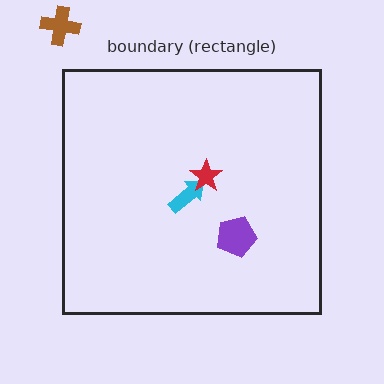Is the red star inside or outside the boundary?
Inside.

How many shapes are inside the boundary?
3 inside, 1 outside.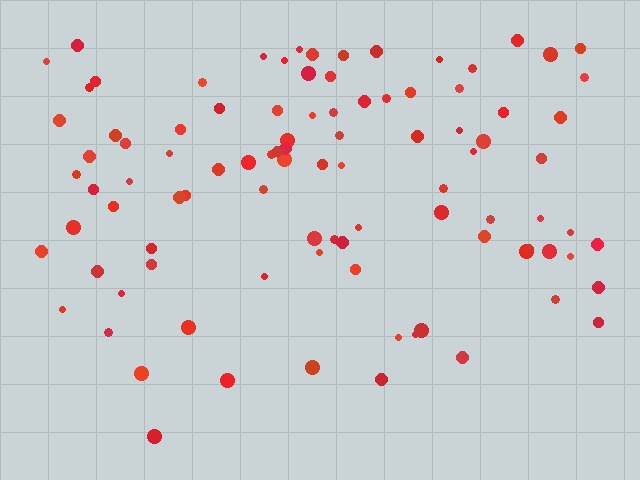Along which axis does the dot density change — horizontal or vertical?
Vertical.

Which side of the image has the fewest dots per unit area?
The bottom.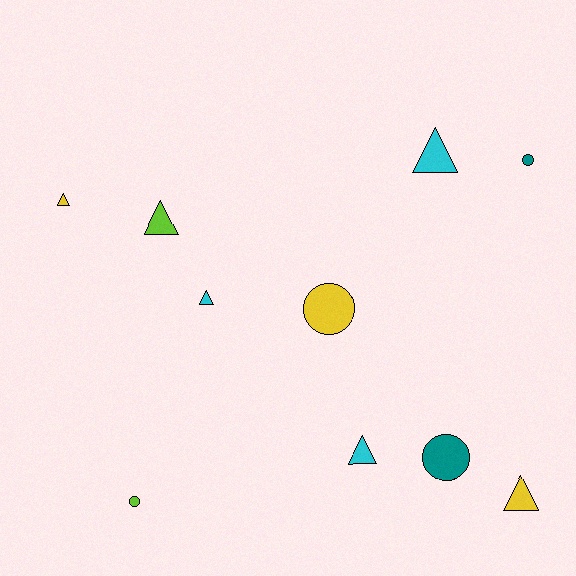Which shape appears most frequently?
Triangle, with 6 objects.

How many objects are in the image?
There are 10 objects.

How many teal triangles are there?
There are no teal triangles.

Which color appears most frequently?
Yellow, with 3 objects.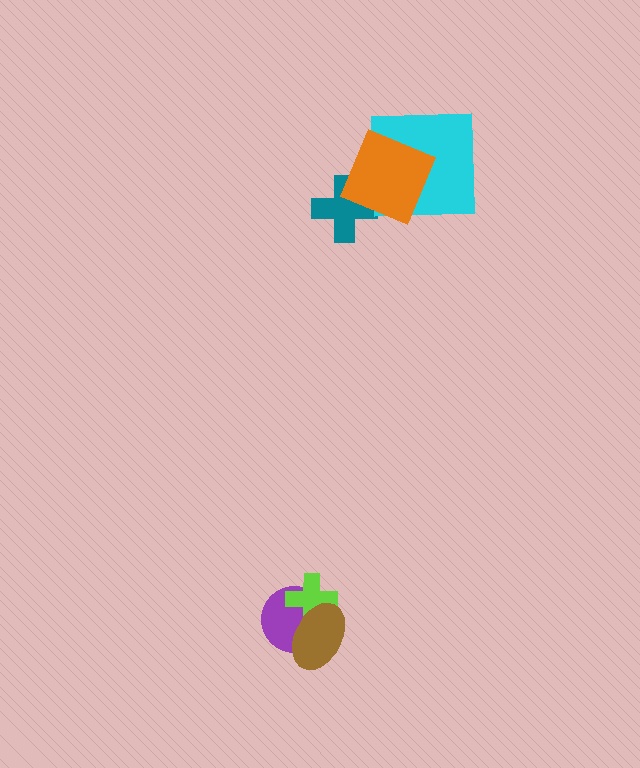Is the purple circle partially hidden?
Yes, it is partially covered by another shape.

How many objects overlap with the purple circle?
2 objects overlap with the purple circle.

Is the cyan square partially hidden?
Yes, it is partially covered by another shape.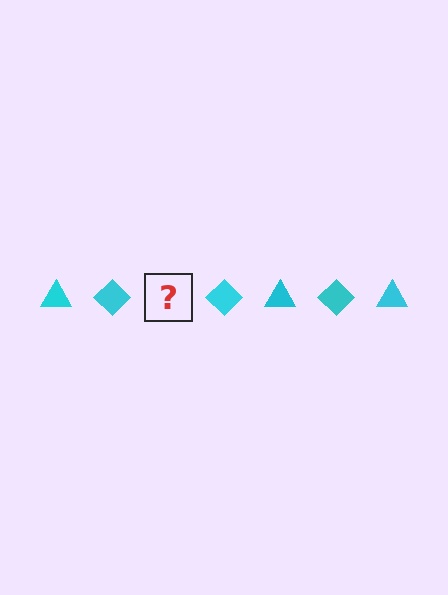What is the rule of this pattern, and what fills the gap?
The rule is that the pattern cycles through triangle, diamond shapes in cyan. The gap should be filled with a cyan triangle.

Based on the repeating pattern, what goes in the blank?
The blank should be a cyan triangle.